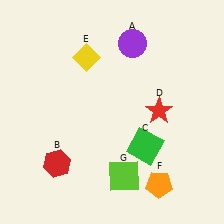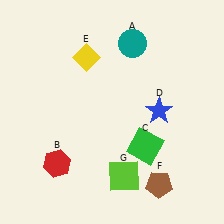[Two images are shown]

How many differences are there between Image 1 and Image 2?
There are 3 differences between the two images.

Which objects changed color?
A changed from purple to teal. D changed from red to blue. F changed from orange to brown.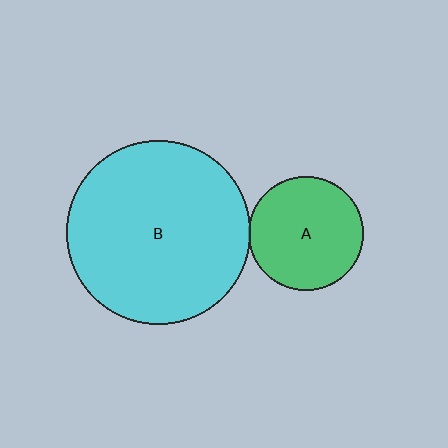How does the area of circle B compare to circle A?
Approximately 2.6 times.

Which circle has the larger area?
Circle B (cyan).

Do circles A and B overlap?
Yes.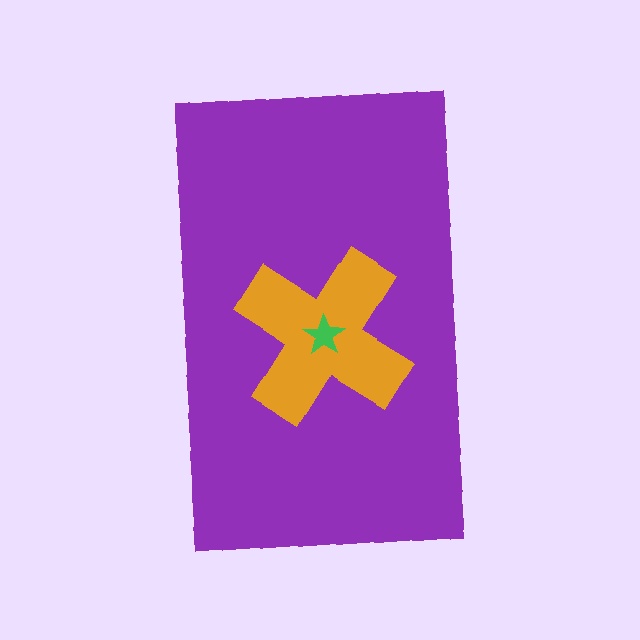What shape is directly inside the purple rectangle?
The orange cross.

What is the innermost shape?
The green star.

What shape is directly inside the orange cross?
The green star.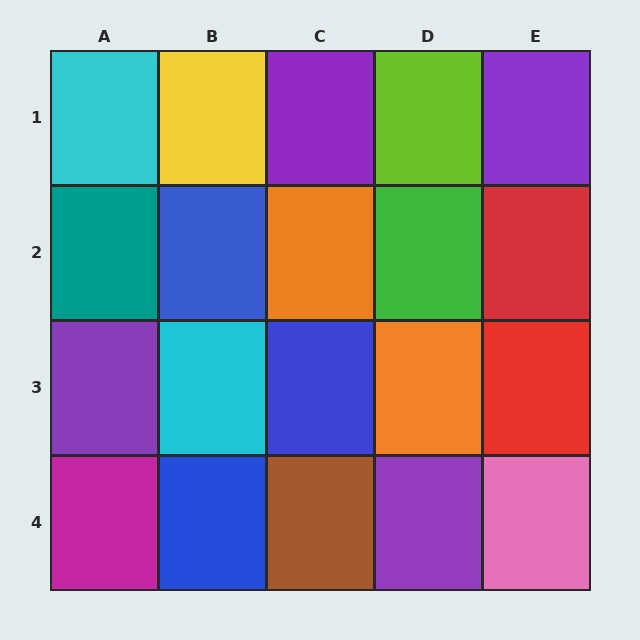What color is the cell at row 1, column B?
Yellow.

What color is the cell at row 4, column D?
Purple.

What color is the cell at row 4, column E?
Pink.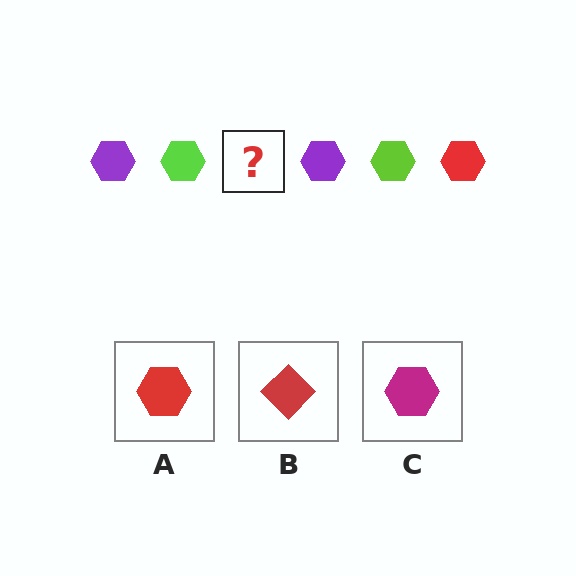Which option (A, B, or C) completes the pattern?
A.